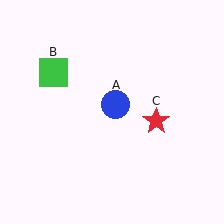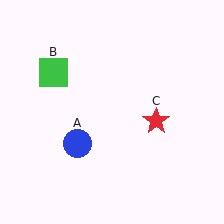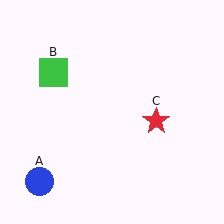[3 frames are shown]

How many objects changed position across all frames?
1 object changed position: blue circle (object A).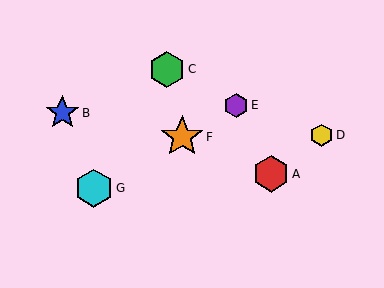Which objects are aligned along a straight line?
Objects E, F, G are aligned along a straight line.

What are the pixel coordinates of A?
Object A is at (271, 174).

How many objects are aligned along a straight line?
3 objects (E, F, G) are aligned along a straight line.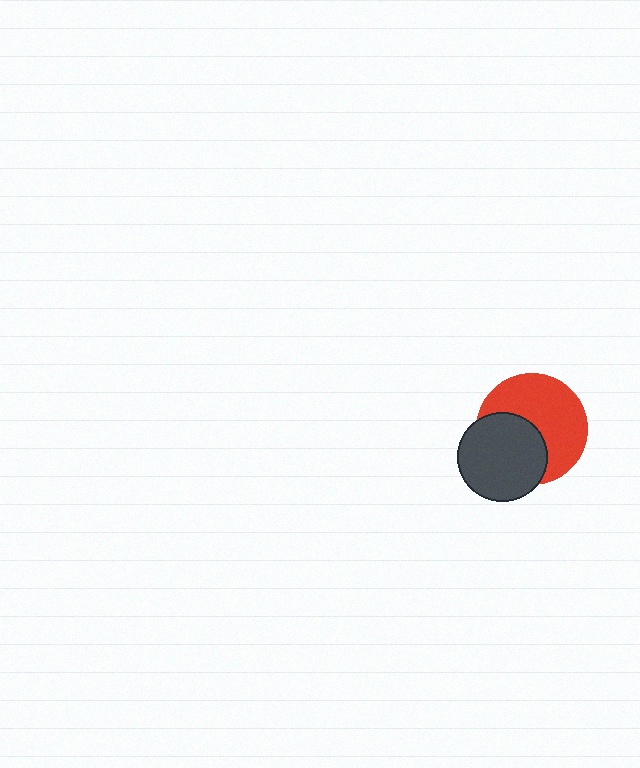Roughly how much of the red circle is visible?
About half of it is visible (roughly 60%).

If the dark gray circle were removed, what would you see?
You would see the complete red circle.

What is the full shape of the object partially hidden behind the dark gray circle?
The partially hidden object is a red circle.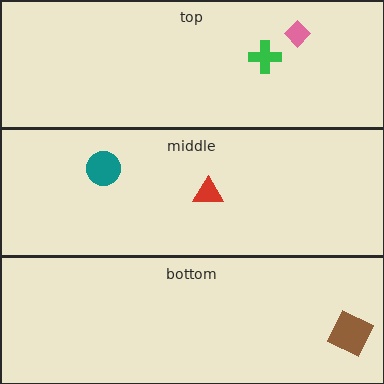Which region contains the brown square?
The bottom region.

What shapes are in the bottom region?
The brown square.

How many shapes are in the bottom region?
1.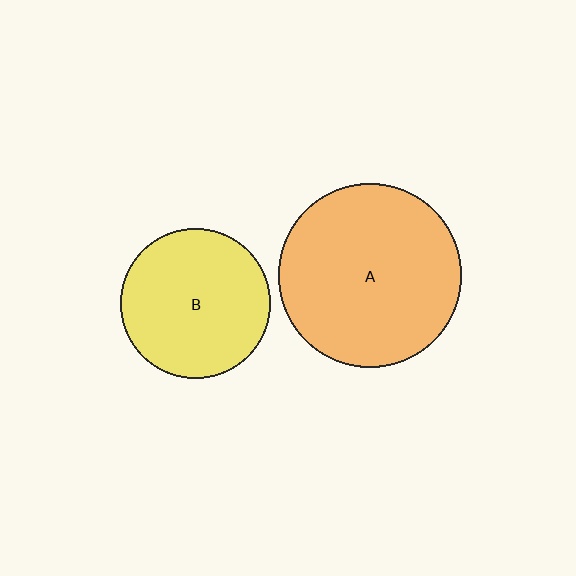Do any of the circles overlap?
No, none of the circles overlap.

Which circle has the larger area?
Circle A (orange).